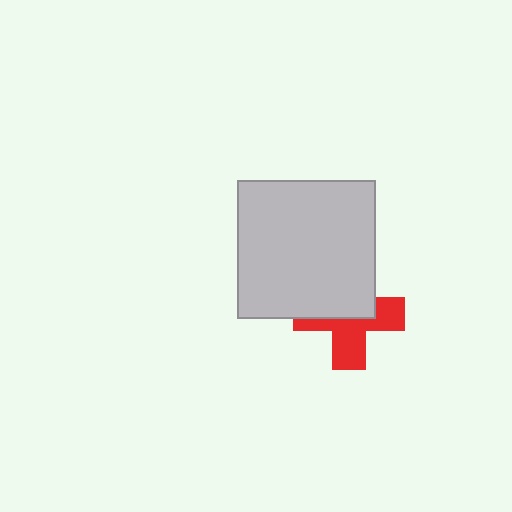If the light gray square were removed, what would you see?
You would see the complete red cross.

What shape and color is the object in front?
The object in front is a light gray square.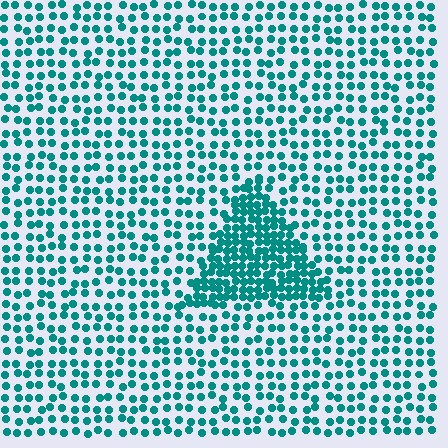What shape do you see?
I see a triangle.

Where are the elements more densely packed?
The elements are more densely packed inside the triangle boundary.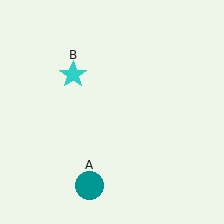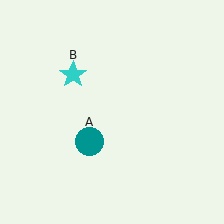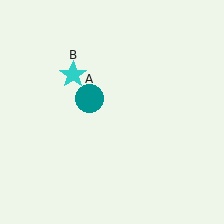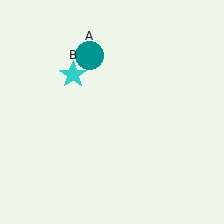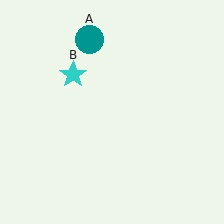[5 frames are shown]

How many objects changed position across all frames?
1 object changed position: teal circle (object A).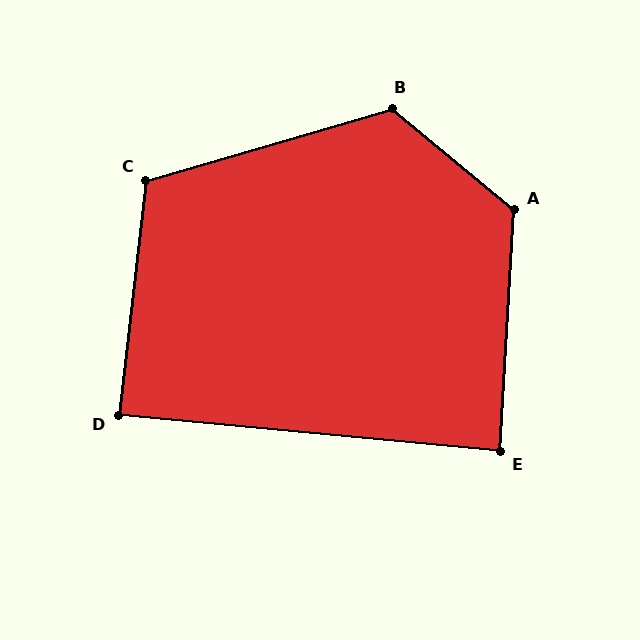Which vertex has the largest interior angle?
A, at approximately 126 degrees.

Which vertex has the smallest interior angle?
E, at approximately 88 degrees.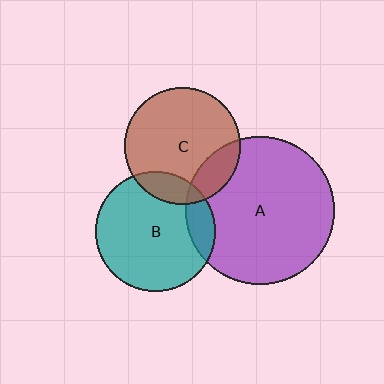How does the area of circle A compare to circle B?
Approximately 1.5 times.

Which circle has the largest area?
Circle A (purple).